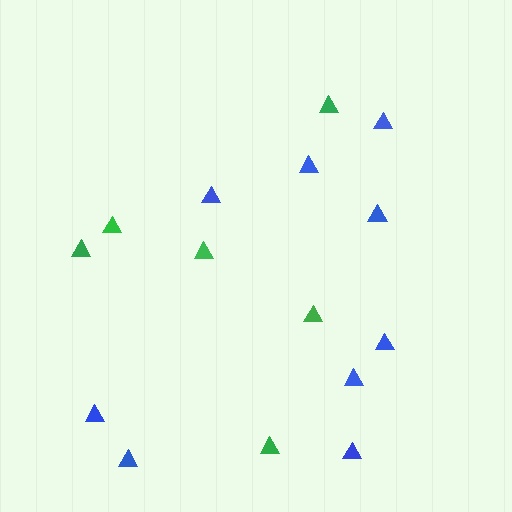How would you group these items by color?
There are 2 groups: one group of green triangles (6) and one group of blue triangles (9).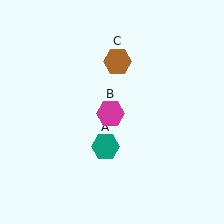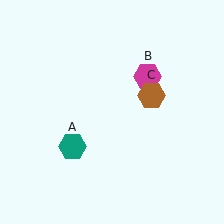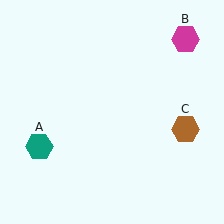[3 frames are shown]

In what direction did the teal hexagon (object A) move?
The teal hexagon (object A) moved left.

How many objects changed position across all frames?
3 objects changed position: teal hexagon (object A), magenta hexagon (object B), brown hexagon (object C).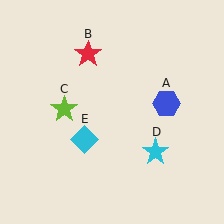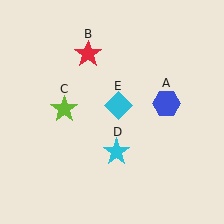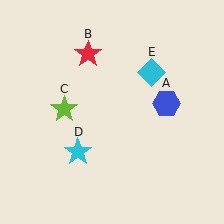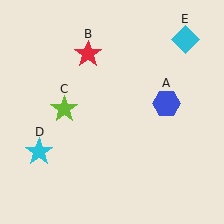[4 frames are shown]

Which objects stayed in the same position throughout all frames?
Blue hexagon (object A) and red star (object B) and lime star (object C) remained stationary.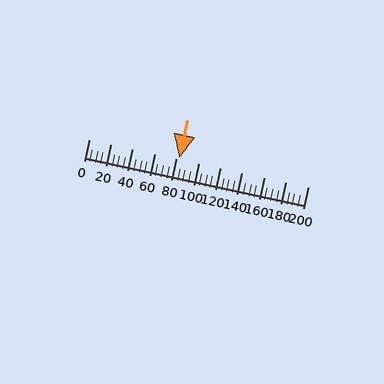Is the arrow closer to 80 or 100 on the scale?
The arrow is closer to 80.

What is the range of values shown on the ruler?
The ruler shows values from 0 to 200.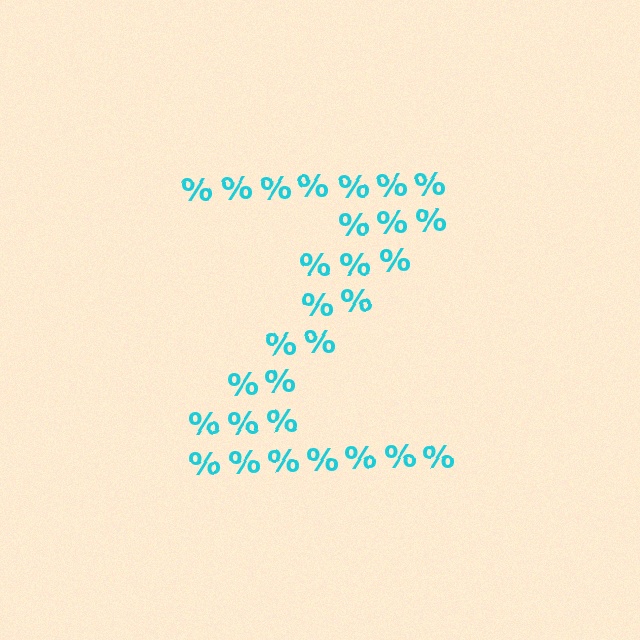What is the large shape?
The large shape is the letter Z.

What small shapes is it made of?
It is made of small percent signs.